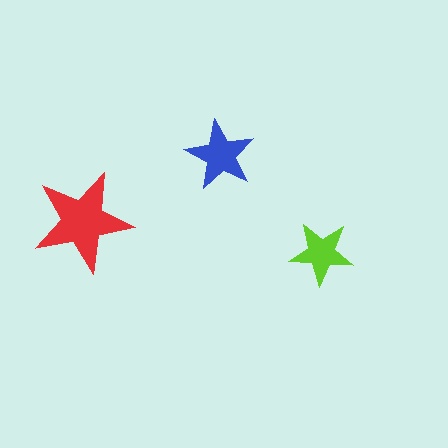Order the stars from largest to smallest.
the red one, the blue one, the lime one.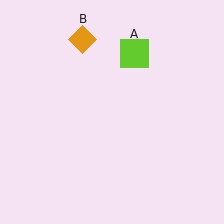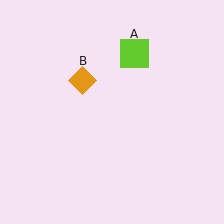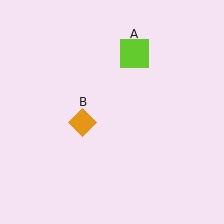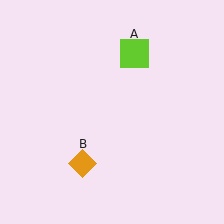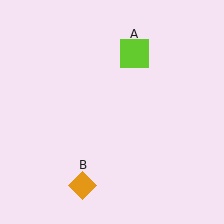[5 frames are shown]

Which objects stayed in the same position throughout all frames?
Lime square (object A) remained stationary.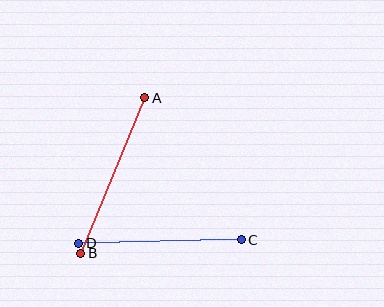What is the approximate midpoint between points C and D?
The midpoint is at approximately (160, 242) pixels.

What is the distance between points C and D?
The distance is approximately 162 pixels.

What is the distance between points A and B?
The distance is approximately 168 pixels.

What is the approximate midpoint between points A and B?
The midpoint is at approximately (113, 176) pixels.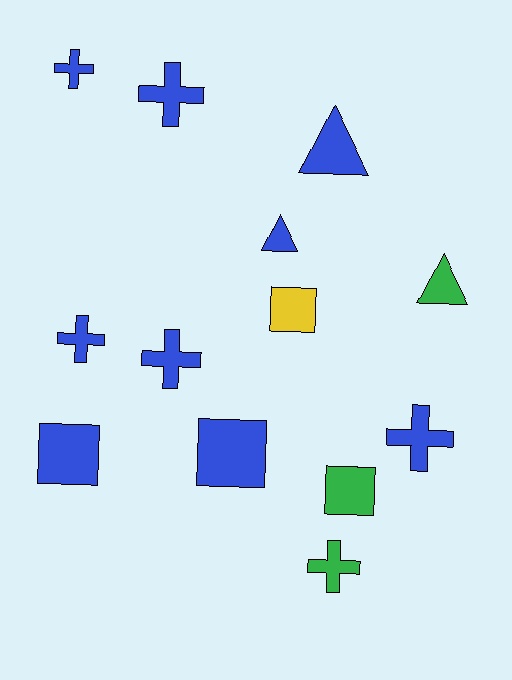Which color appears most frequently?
Blue, with 9 objects.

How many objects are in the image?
There are 13 objects.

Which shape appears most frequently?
Cross, with 6 objects.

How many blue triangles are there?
There are 2 blue triangles.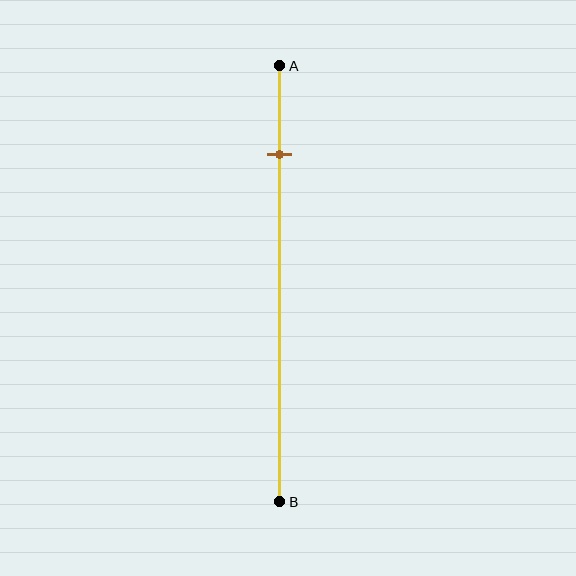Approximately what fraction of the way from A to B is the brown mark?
The brown mark is approximately 20% of the way from A to B.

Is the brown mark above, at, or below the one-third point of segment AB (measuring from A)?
The brown mark is above the one-third point of segment AB.